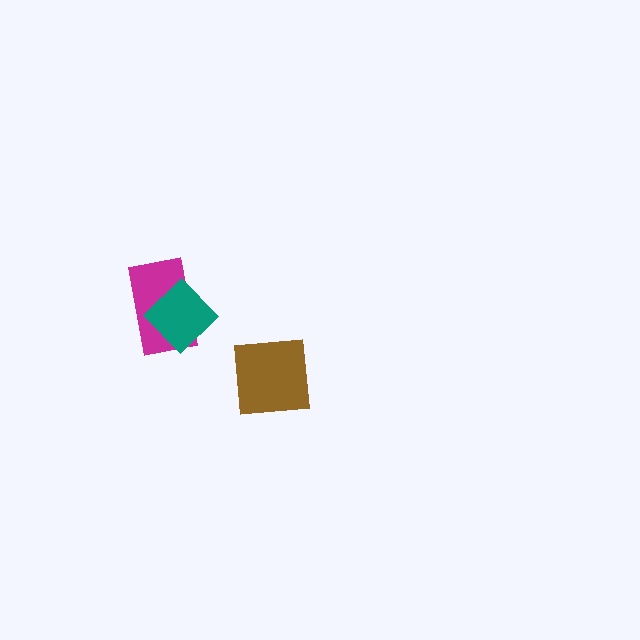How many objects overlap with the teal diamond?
1 object overlaps with the teal diamond.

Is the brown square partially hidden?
No, no other shape covers it.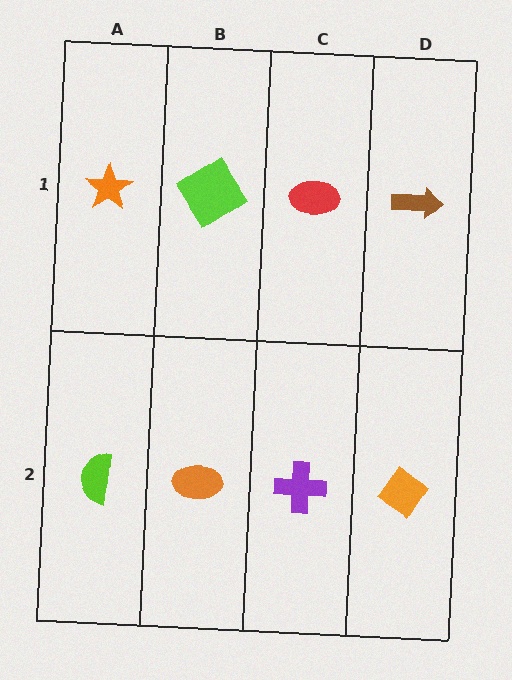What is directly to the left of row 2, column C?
An orange ellipse.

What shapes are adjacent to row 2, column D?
A brown arrow (row 1, column D), a purple cross (row 2, column C).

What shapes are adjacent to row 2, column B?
A lime diamond (row 1, column B), a lime semicircle (row 2, column A), a purple cross (row 2, column C).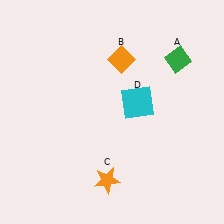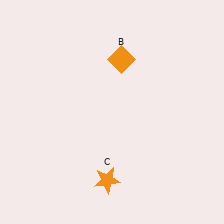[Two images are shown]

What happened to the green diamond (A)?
The green diamond (A) was removed in Image 2. It was in the top-right area of Image 1.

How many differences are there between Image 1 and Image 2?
There are 2 differences between the two images.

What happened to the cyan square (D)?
The cyan square (D) was removed in Image 2. It was in the top-right area of Image 1.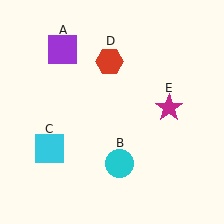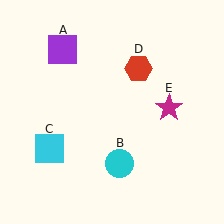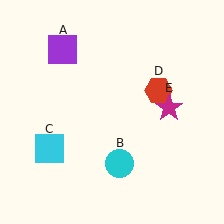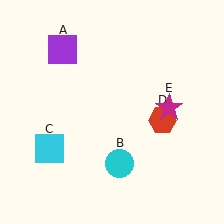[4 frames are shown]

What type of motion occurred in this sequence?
The red hexagon (object D) rotated clockwise around the center of the scene.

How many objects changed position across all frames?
1 object changed position: red hexagon (object D).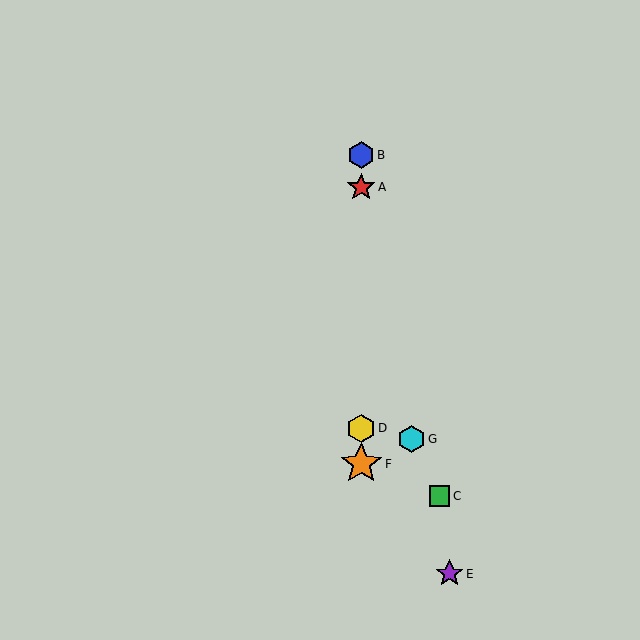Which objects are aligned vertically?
Objects A, B, D, F are aligned vertically.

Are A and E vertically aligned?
No, A is at x≈361 and E is at x≈449.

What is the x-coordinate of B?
Object B is at x≈361.